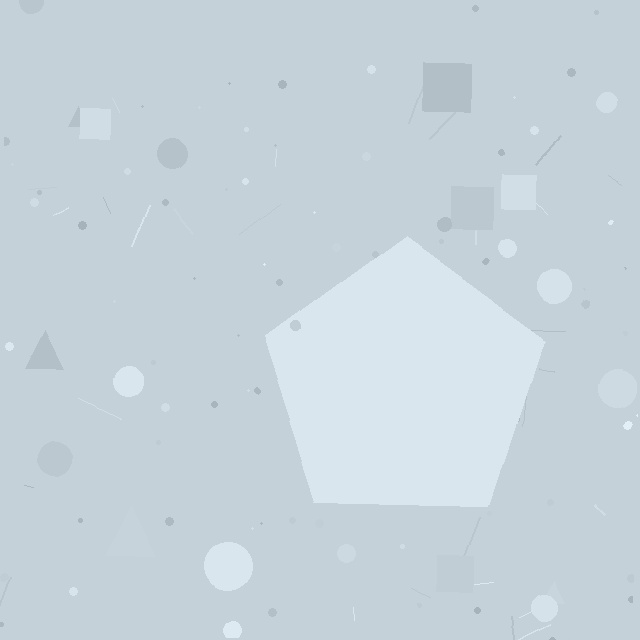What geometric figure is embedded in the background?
A pentagon is embedded in the background.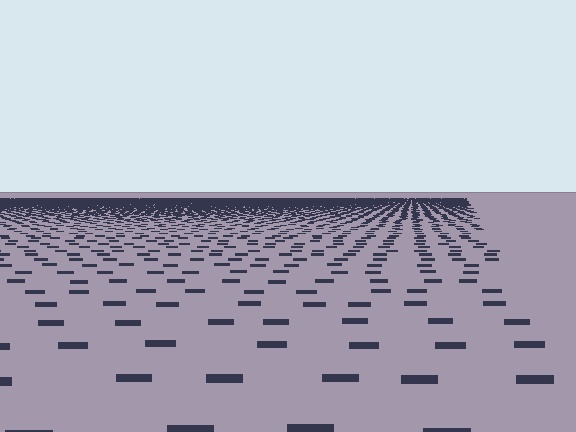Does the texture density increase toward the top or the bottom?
Density increases toward the top.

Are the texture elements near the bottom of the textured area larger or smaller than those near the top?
Larger. Near the bottom, elements are closer to the viewer and appear at a bigger on-screen size.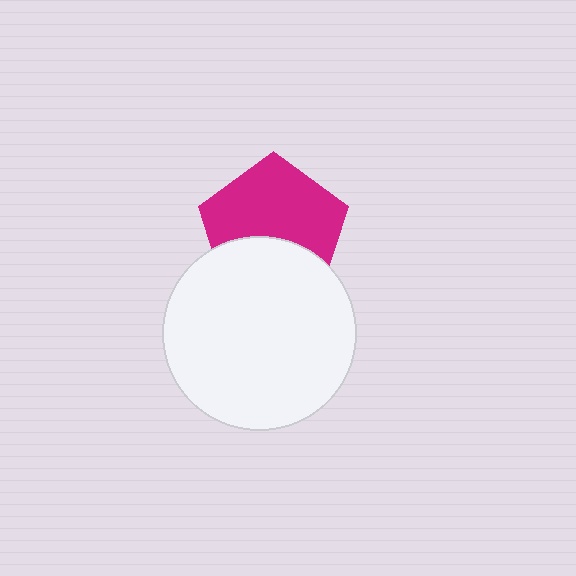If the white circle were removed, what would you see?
You would see the complete magenta pentagon.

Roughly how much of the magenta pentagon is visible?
About half of it is visible (roughly 62%).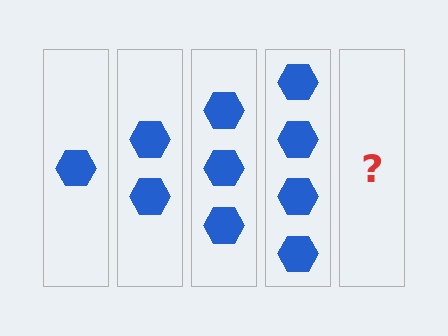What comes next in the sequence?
The next element should be 5 hexagons.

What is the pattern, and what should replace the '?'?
The pattern is that each step adds one more hexagon. The '?' should be 5 hexagons.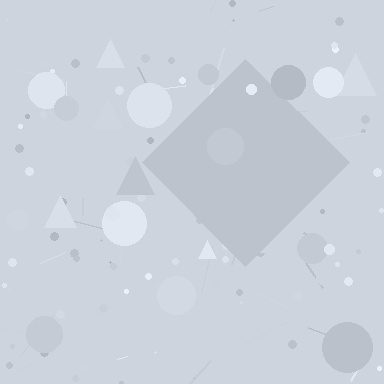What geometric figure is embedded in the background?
A diamond is embedded in the background.